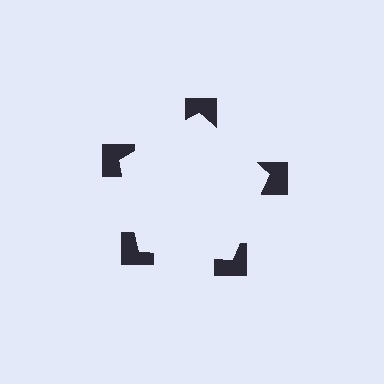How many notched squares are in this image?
There are 5 — one at each vertex of the illusory pentagon.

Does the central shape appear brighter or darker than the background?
It typically appears slightly brighter than the background, even though no actual brightness change is drawn.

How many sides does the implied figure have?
5 sides.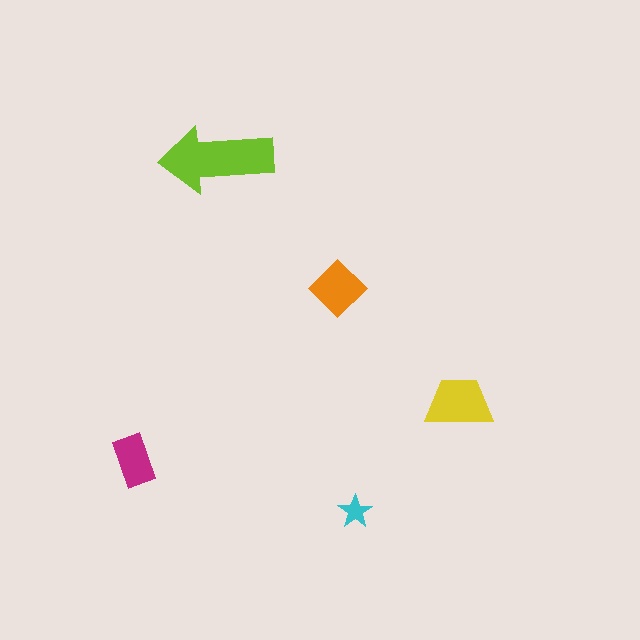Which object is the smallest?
The cyan star.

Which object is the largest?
The lime arrow.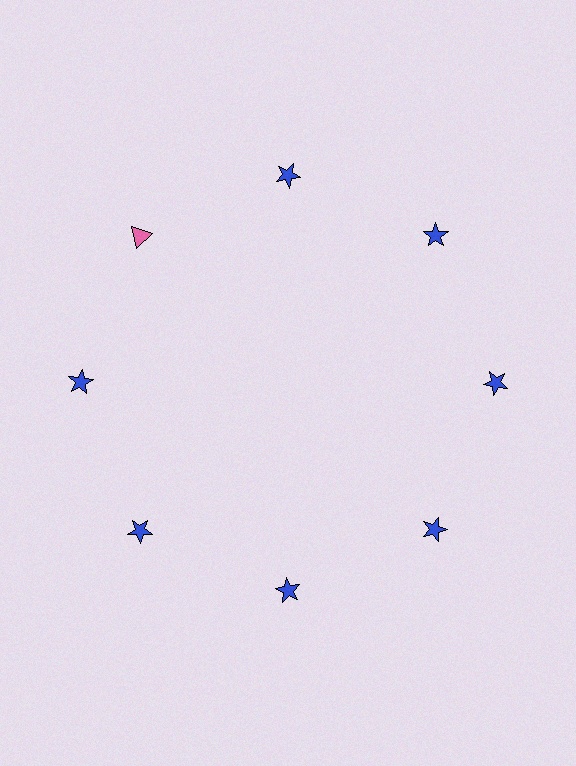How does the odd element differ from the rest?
It differs in both color (pink instead of blue) and shape (triangle instead of star).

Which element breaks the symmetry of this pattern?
The pink triangle at roughly the 10 o'clock position breaks the symmetry. All other shapes are blue stars.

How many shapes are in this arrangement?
There are 8 shapes arranged in a ring pattern.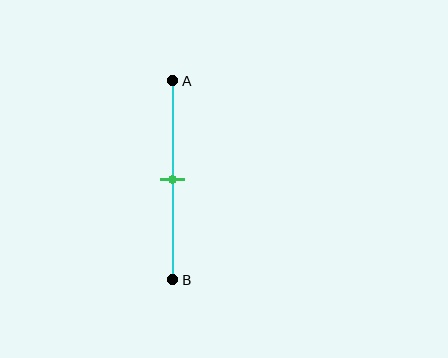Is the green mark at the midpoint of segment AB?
Yes, the mark is approximately at the midpoint.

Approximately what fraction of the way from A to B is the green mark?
The green mark is approximately 50% of the way from A to B.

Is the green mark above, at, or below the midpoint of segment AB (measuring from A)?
The green mark is approximately at the midpoint of segment AB.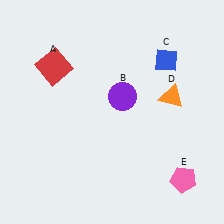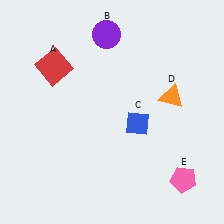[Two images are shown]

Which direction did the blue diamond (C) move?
The blue diamond (C) moved down.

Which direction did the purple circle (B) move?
The purple circle (B) moved up.